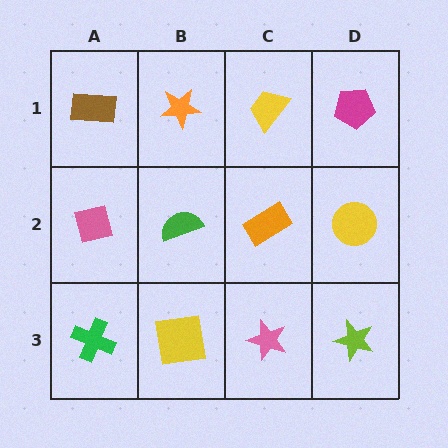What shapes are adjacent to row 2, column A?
A brown rectangle (row 1, column A), a green cross (row 3, column A), a green semicircle (row 2, column B).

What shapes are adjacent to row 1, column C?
An orange rectangle (row 2, column C), an orange star (row 1, column B), a magenta pentagon (row 1, column D).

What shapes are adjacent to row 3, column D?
A yellow circle (row 2, column D), a pink star (row 3, column C).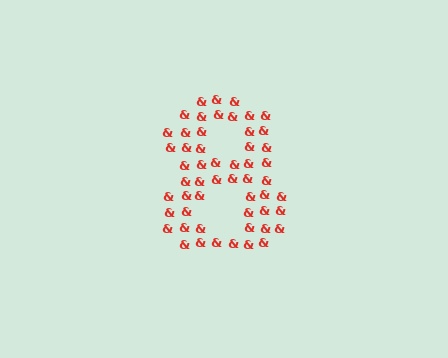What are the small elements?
The small elements are ampersands.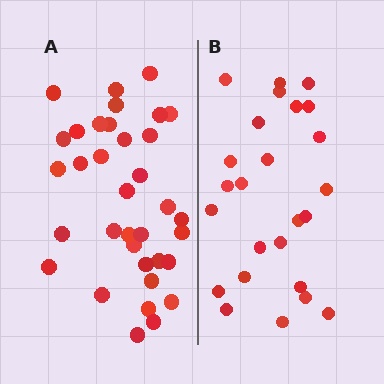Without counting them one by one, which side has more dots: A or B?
Region A (the left region) has more dots.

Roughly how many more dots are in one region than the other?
Region A has roughly 10 or so more dots than region B.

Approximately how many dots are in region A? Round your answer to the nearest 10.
About 40 dots. (The exact count is 35, which rounds to 40.)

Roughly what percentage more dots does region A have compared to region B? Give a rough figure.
About 40% more.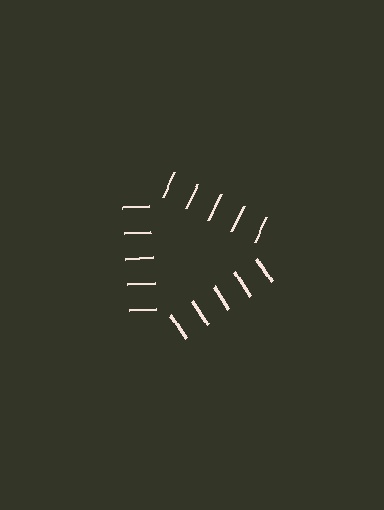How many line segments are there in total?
15 — 5 along each of the 3 edges.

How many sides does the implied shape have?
3 sides — the line-ends trace a triangle.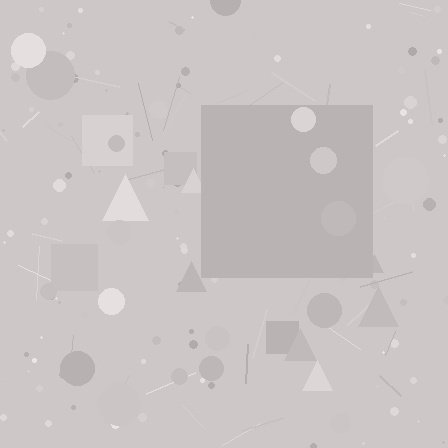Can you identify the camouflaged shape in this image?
The camouflaged shape is a square.